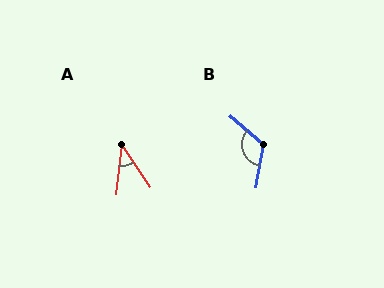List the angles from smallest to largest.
A (40°), B (121°).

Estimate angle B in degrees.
Approximately 121 degrees.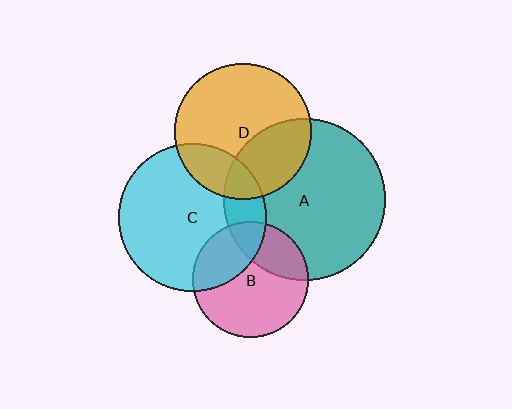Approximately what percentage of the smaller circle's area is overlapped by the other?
Approximately 30%.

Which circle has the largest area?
Circle A (teal).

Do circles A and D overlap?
Yes.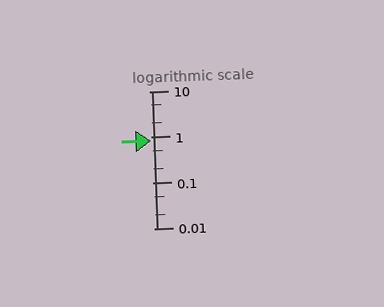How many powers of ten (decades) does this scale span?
The scale spans 3 decades, from 0.01 to 10.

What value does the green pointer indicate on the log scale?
The pointer indicates approximately 0.84.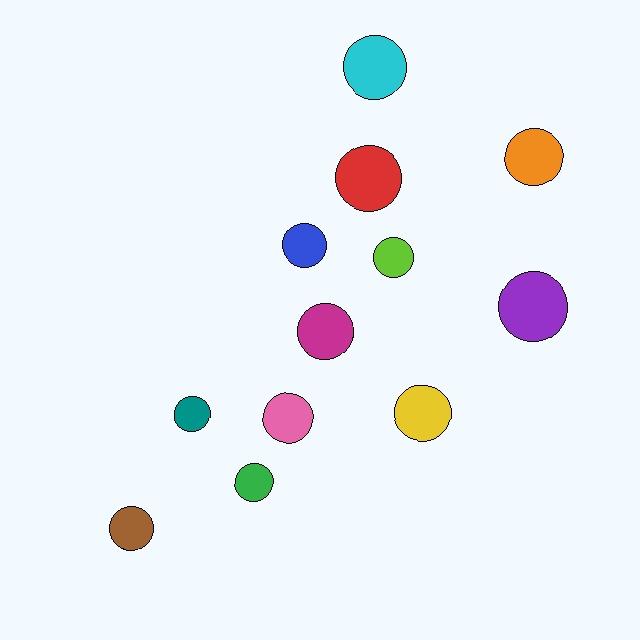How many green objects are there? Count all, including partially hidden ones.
There is 1 green object.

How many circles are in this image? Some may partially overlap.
There are 12 circles.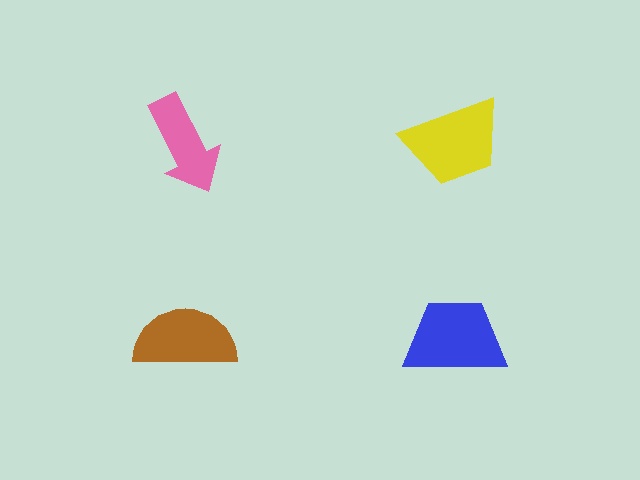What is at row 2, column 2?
A blue trapezoid.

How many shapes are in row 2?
2 shapes.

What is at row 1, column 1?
A pink arrow.